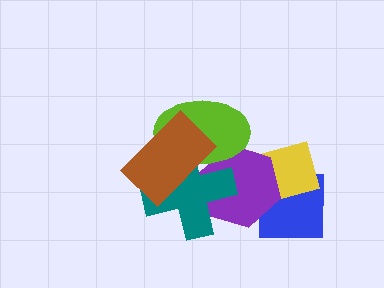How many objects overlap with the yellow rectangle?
2 objects overlap with the yellow rectangle.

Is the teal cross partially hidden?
Yes, it is partially covered by another shape.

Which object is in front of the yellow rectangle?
The purple hexagon is in front of the yellow rectangle.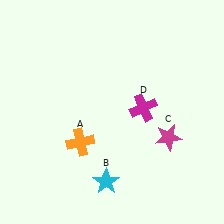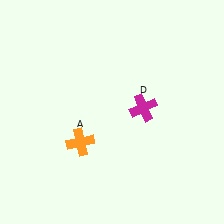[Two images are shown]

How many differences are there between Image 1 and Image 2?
There are 2 differences between the two images.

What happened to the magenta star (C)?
The magenta star (C) was removed in Image 2. It was in the bottom-right area of Image 1.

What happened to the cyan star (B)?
The cyan star (B) was removed in Image 2. It was in the bottom-left area of Image 1.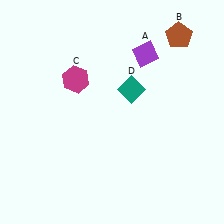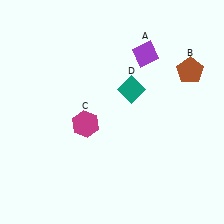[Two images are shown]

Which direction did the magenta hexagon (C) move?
The magenta hexagon (C) moved down.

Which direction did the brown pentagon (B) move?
The brown pentagon (B) moved down.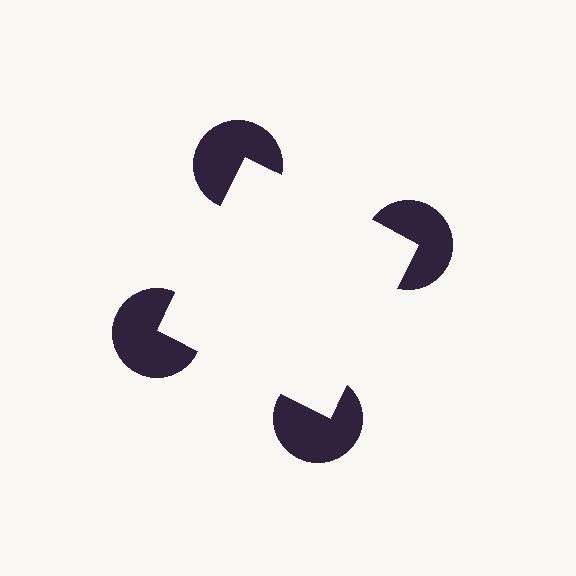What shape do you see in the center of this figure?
An illusory square — its edges are inferred from the aligned wedge cuts in the pac-man discs, not physically drawn.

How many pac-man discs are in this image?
There are 4 — one at each vertex of the illusory square.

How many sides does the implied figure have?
4 sides.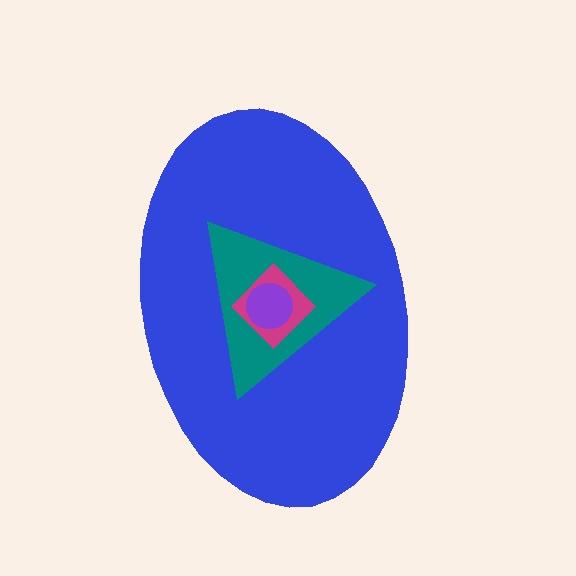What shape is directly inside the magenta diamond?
The purple circle.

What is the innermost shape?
The purple circle.